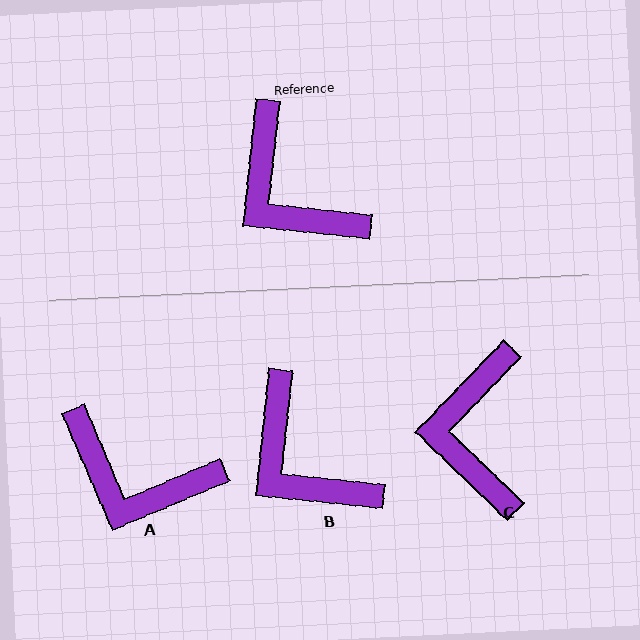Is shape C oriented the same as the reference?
No, it is off by about 38 degrees.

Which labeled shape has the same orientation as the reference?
B.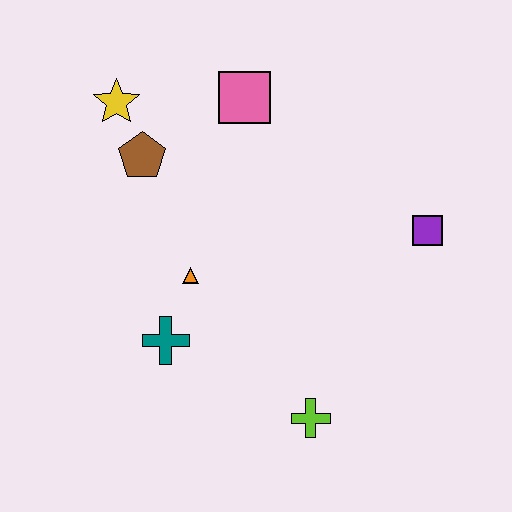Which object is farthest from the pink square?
The lime cross is farthest from the pink square.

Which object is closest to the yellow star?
The brown pentagon is closest to the yellow star.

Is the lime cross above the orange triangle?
No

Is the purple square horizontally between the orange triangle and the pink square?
No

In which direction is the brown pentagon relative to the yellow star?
The brown pentagon is below the yellow star.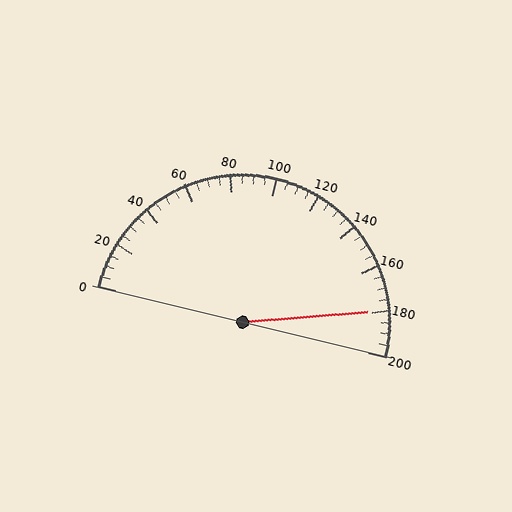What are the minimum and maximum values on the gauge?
The gauge ranges from 0 to 200.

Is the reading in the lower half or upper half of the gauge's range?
The reading is in the upper half of the range (0 to 200).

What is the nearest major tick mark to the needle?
The nearest major tick mark is 180.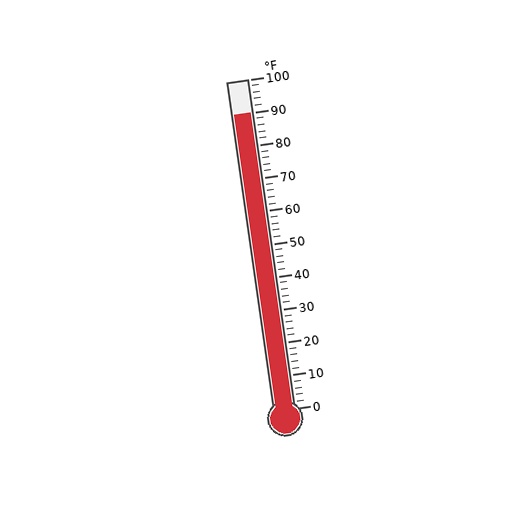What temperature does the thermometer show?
The thermometer shows approximately 90°F.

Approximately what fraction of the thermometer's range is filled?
The thermometer is filled to approximately 90% of its range.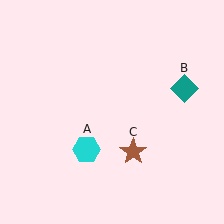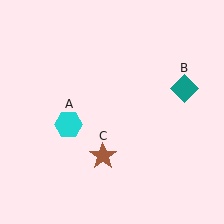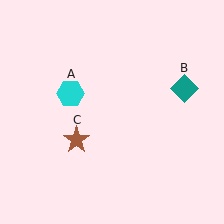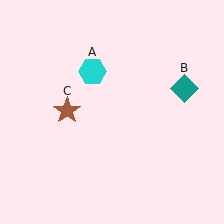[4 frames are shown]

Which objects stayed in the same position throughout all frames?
Teal diamond (object B) remained stationary.